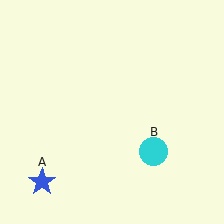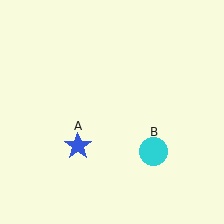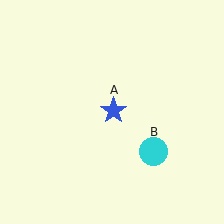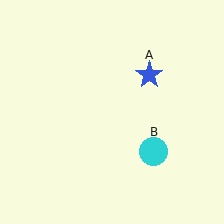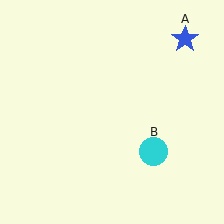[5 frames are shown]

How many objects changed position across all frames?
1 object changed position: blue star (object A).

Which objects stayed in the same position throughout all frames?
Cyan circle (object B) remained stationary.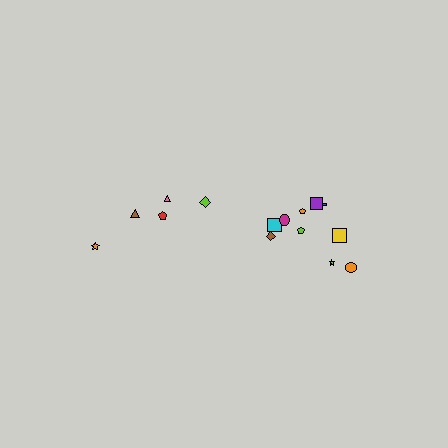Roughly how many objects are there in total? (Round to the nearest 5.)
Roughly 15 objects in total.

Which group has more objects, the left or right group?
The right group.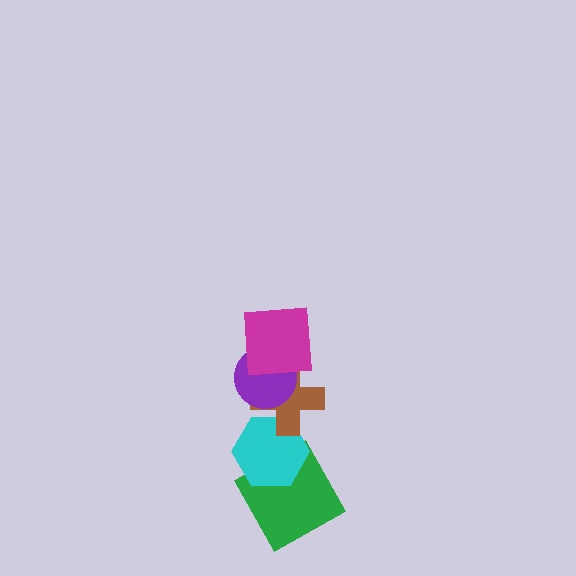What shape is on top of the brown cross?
The purple circle is on top of the brown cross.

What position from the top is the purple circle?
The purple circle is 2nd from the top.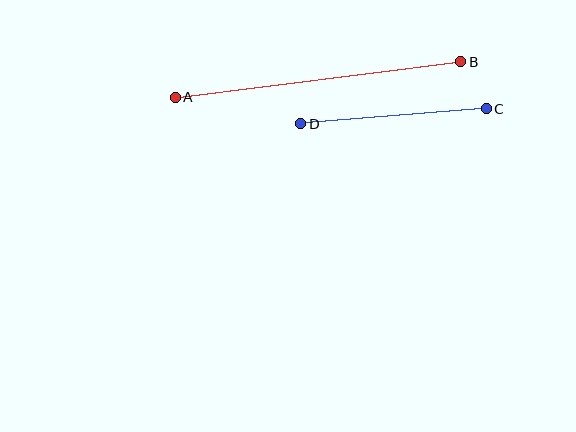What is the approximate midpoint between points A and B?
The midpoint is at approximately (318, 80) pixels.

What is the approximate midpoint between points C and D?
The midpoint is at approximately (394, 116) pixels.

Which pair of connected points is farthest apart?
Points A and B are farthest apart.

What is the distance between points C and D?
The distance is approximately 186 pixels.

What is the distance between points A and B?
The distance is approximately 288 pixels.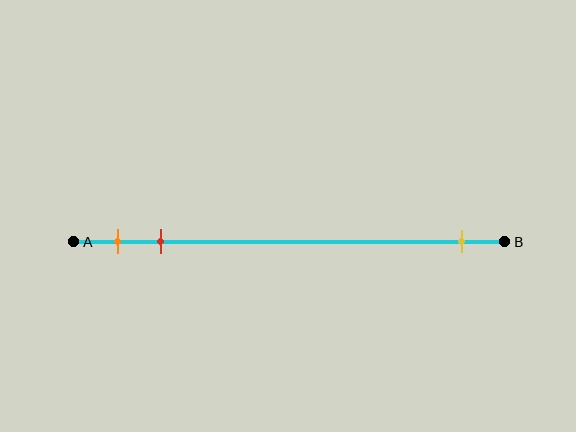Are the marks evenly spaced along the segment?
No, the marks are not evenly spaced.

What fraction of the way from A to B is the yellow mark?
The yellow mark is approximately 90% (0.9) of the way from A to B.